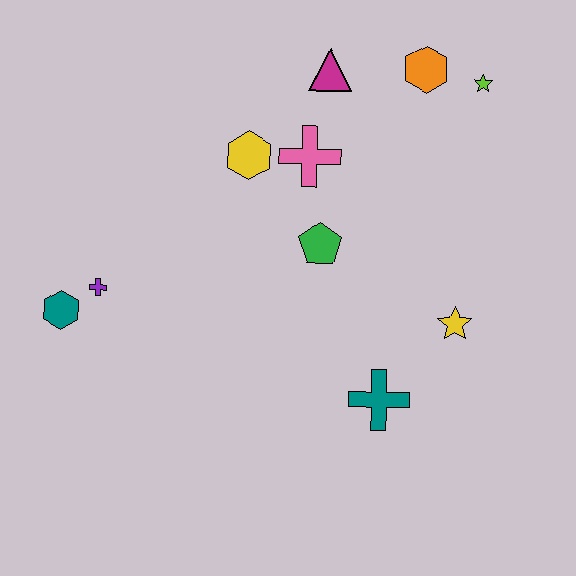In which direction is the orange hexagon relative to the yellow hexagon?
The orange hexagon is to the right of the yellow hexagon.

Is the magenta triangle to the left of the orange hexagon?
Yes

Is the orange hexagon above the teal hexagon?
Yes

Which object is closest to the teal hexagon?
The purple cross is closest to the teal hexagon.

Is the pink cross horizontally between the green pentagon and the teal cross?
No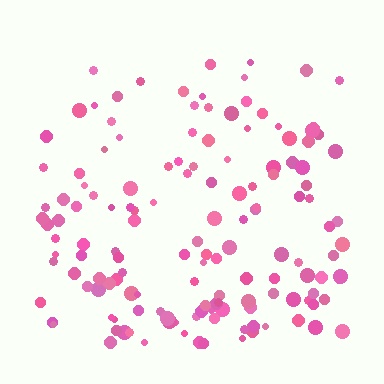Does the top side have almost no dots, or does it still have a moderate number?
Still a moderate number, just noticeably fewer than the bottom.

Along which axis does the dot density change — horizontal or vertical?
Vertical.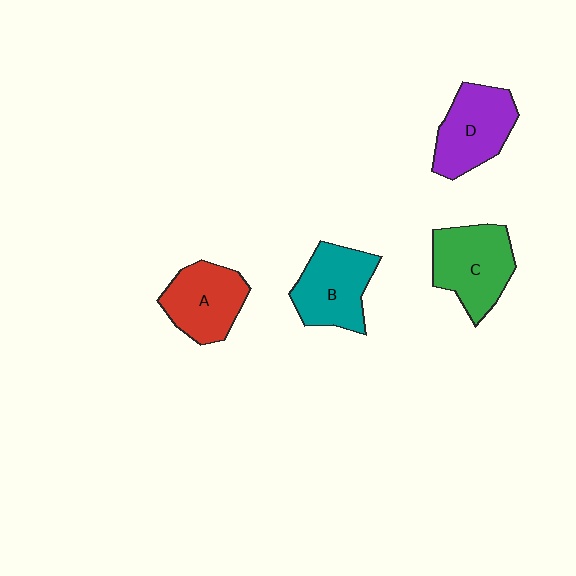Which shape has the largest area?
Shape C (green).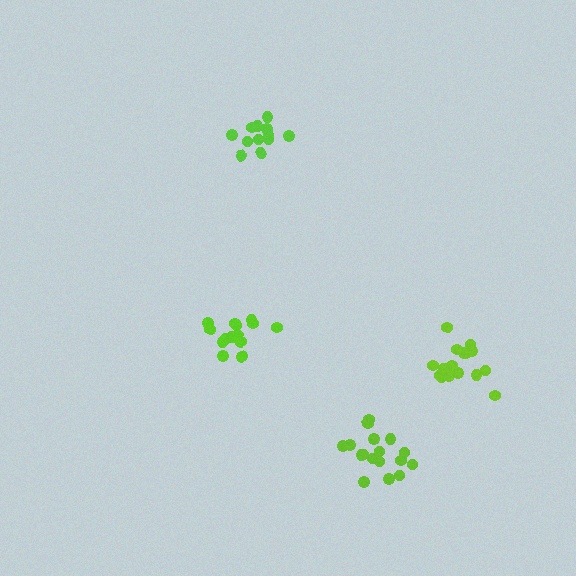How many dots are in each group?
Group 1: 17 dots, Group 2: 17 dots, Group 3: 15 dots, Group 4: 12 dots (61 total).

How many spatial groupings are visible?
There are 4 spatial groupings.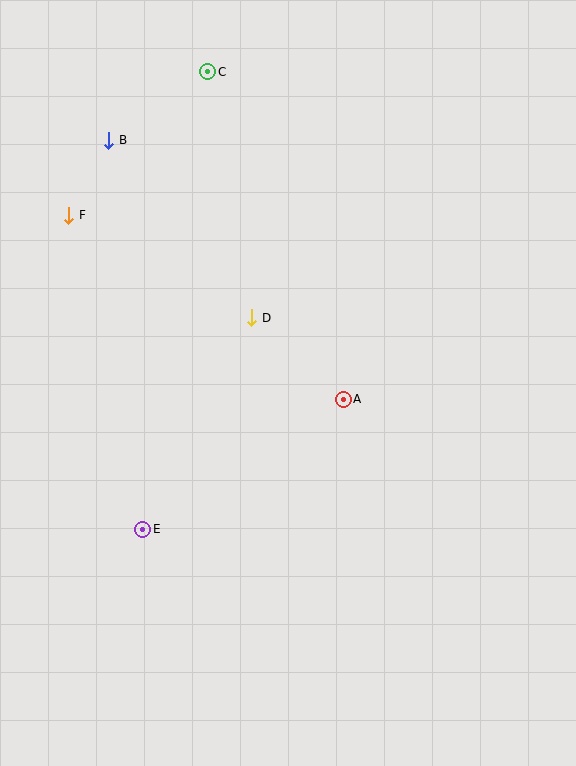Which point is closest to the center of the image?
Point A at (343, 399) is closest to the center.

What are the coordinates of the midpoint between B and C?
The midpoint between B and C is at (158, 106).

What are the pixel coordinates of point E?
Point E is at (143, 529).